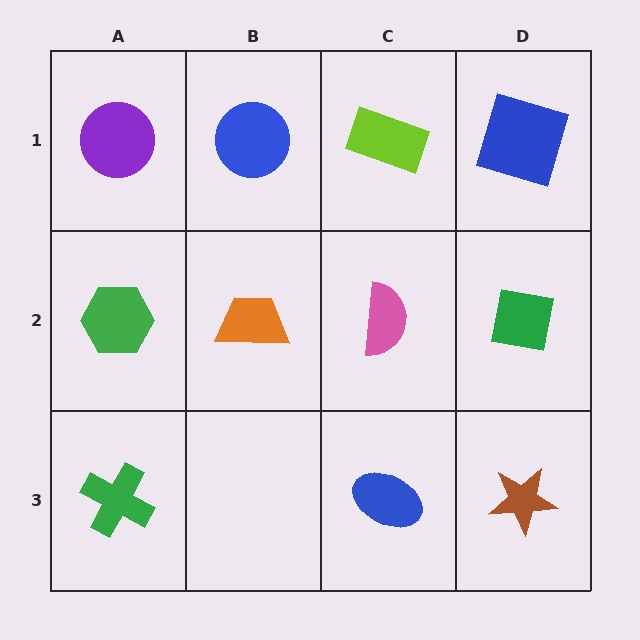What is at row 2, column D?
A green square.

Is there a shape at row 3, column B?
No, that cell is empty.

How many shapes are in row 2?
4 shapes.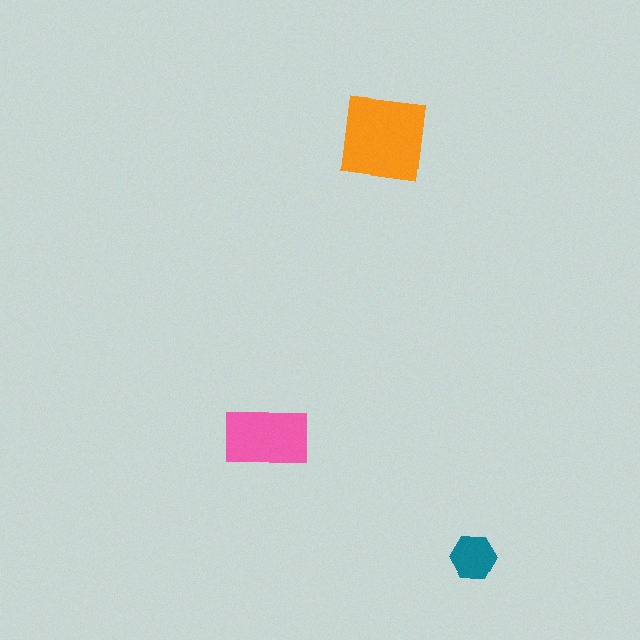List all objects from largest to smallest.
The orange square, the pink rectangle, the teal hexagon.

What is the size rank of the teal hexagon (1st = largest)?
3rd.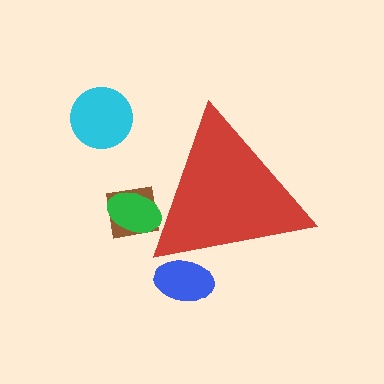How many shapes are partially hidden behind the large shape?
3 shapes are partially hidden.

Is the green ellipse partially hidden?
Yes, the green ellipse is partially hidden behind the red triangle.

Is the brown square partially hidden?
Yes, the brown square is partially hidden behind the red triangle.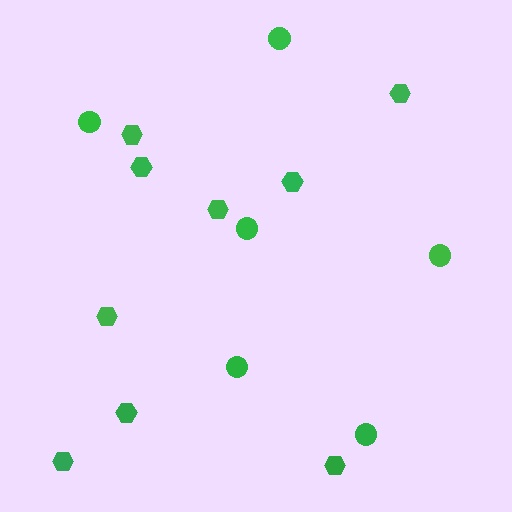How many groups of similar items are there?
There are 2 groups: one group of hexagons (9) and one group of circles (6).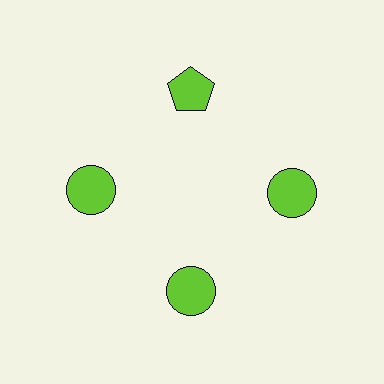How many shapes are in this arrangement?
There are 4 shapes arranged in a ring pattern.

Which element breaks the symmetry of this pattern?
The lime pentagon at roughly the 12 o'clock position breaks the symmetry. All other shapes are lime circles.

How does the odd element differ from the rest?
It has a different shape: pentagon instead of circle.